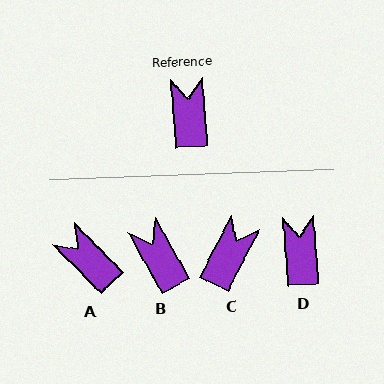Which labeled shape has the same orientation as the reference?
D.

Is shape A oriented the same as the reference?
No, it is off by about 41 degrees.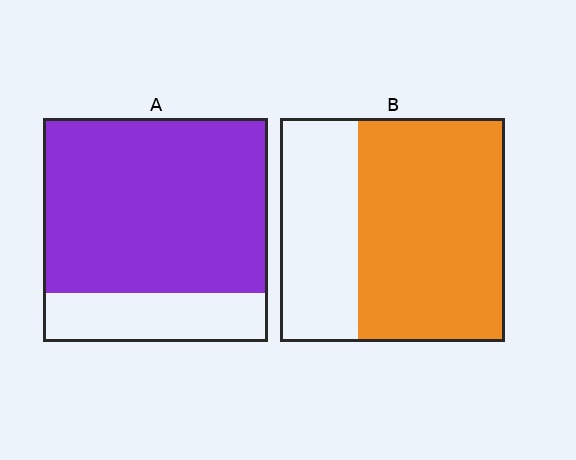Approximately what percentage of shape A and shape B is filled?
A is approximately 80% and B is approximately 65%.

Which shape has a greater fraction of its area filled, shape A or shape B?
Shape A.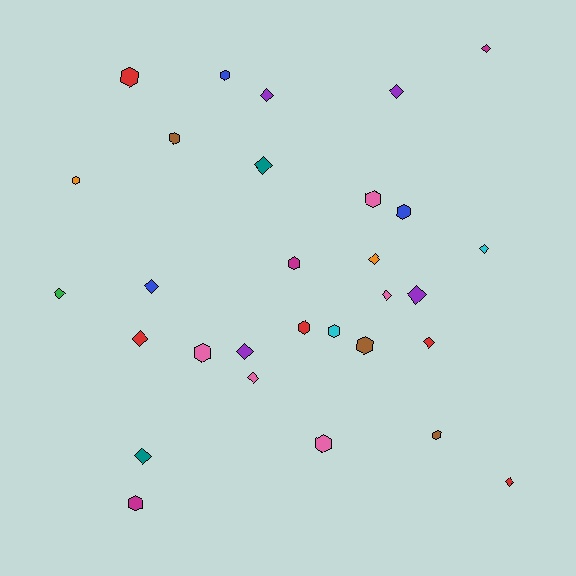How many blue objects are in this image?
There are 3 blue objects.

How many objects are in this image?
There are 30 objects.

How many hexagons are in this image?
There are 14 hexagons.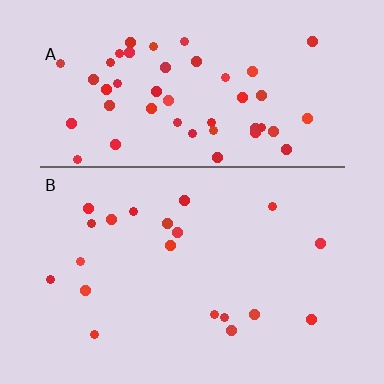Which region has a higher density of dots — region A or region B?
A (the top).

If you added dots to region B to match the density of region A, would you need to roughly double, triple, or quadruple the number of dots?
Approximately triple.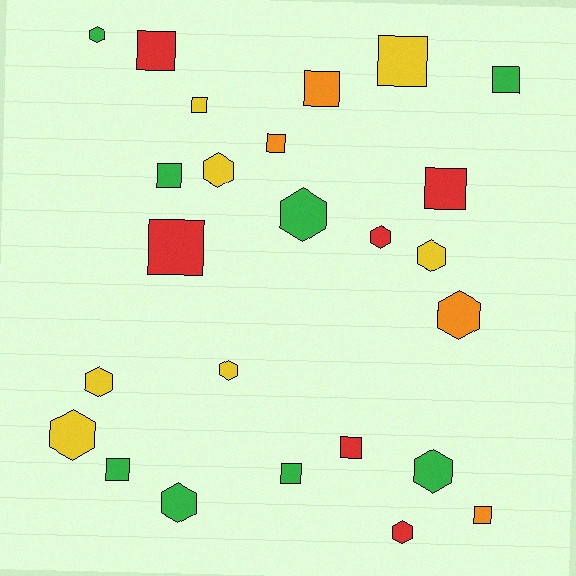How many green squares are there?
There are 4 green squares.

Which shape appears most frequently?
Square, with 13 objects.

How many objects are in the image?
There are 25 objects.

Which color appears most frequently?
Green, with 8 objects.